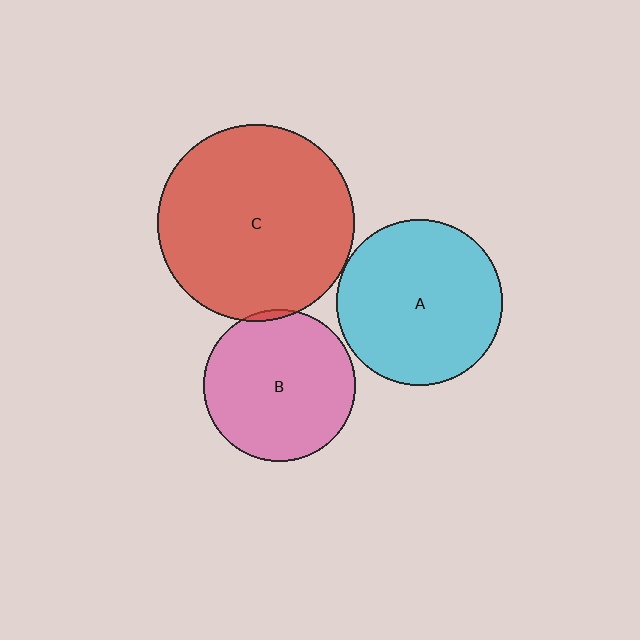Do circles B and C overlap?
Yes.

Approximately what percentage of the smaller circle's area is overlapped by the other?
Approximately 5%.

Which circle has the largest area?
Circle C (red).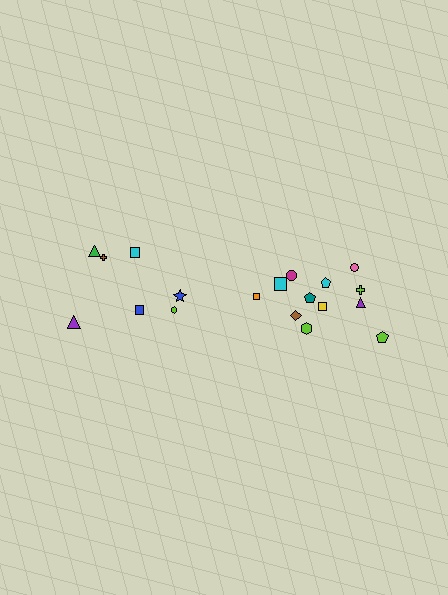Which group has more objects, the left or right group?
The right group.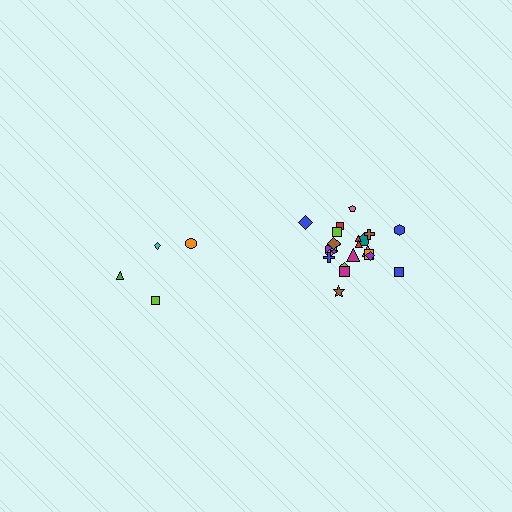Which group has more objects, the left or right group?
The right group.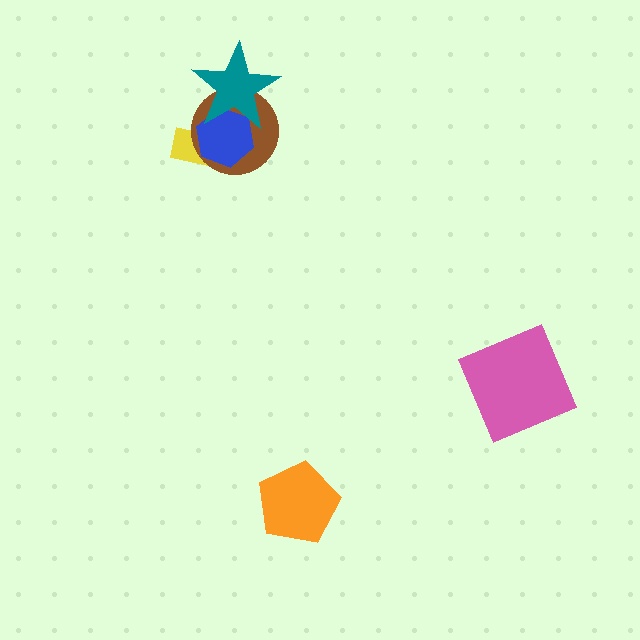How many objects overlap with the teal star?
2 objects overlap with the teal star.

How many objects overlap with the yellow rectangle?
2 objects overlap with the yellow rectangle.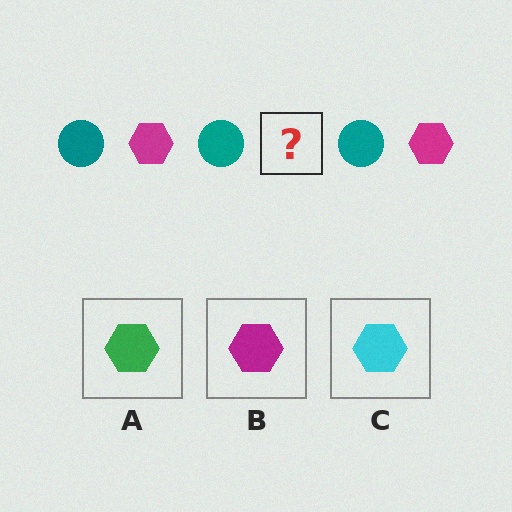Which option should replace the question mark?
Option B.